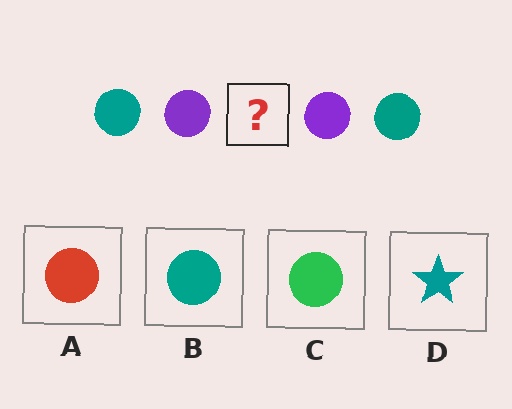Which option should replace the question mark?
Option B.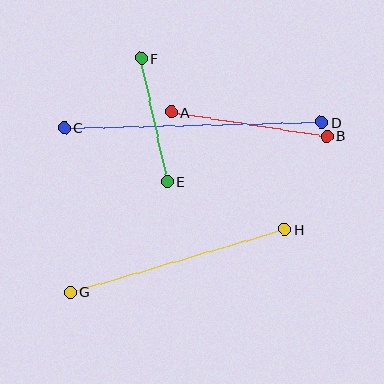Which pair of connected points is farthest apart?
Points C and D are farthest apart.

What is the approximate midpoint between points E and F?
The midpoint is at approximately (154, 120) pixels.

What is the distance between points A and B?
The distance is approximately 157 pixels.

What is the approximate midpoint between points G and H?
The midpoint is at approximately (177, 261) pixels.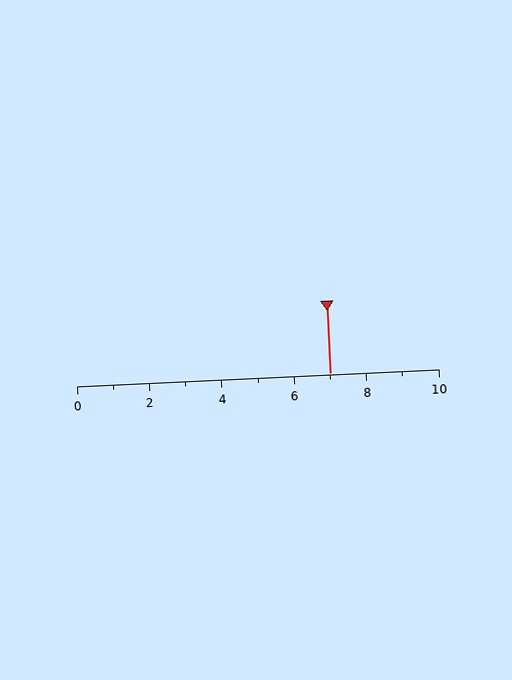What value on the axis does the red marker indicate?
The marker indicates approximately 7.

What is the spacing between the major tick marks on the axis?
The major ticks are spaced 2 apart.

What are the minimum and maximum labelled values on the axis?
The axis runs from 0 to 10.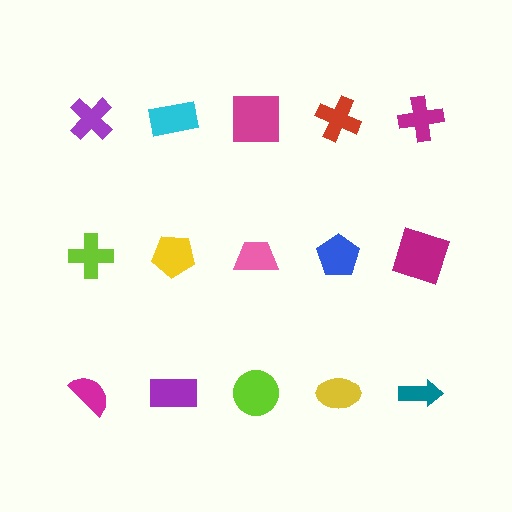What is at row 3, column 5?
A teal arrow.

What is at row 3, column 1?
A magenta semicircle.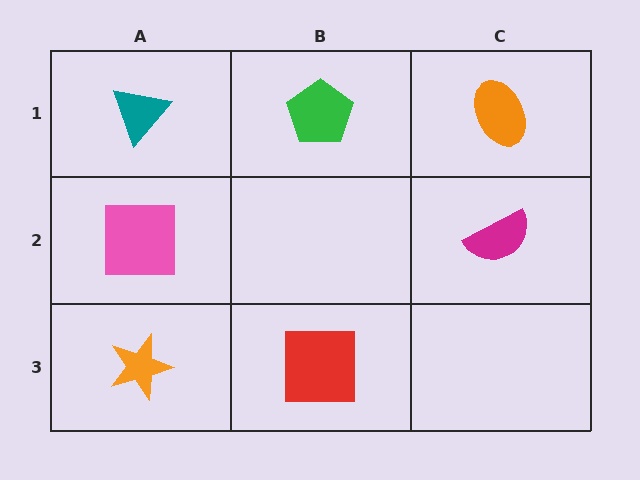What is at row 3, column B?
A red square.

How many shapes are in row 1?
3 shapes.